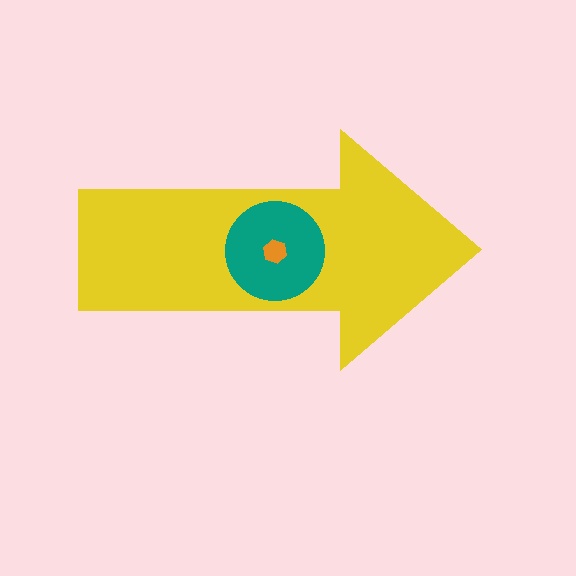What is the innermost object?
The orange hexagon.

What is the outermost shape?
The yellow arrow.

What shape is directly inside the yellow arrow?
The teal circle.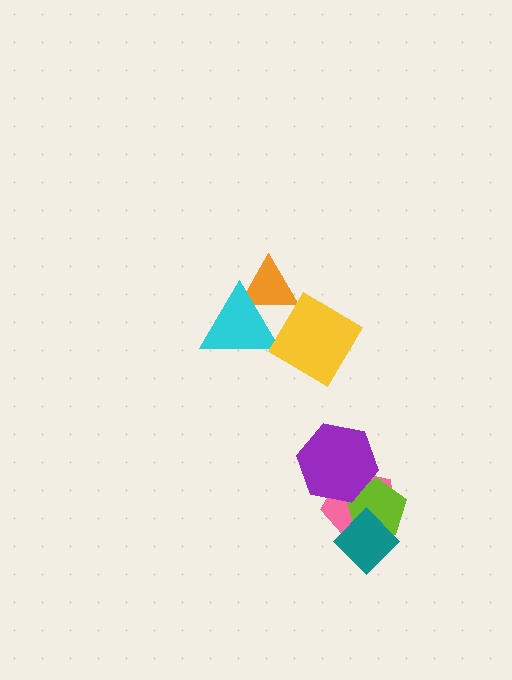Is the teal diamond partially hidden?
No, no other shape covers it.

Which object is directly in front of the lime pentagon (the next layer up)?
The purple hexagon is directly in front of the lime pentagon.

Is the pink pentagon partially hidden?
Yes, it is partially covered by another shape.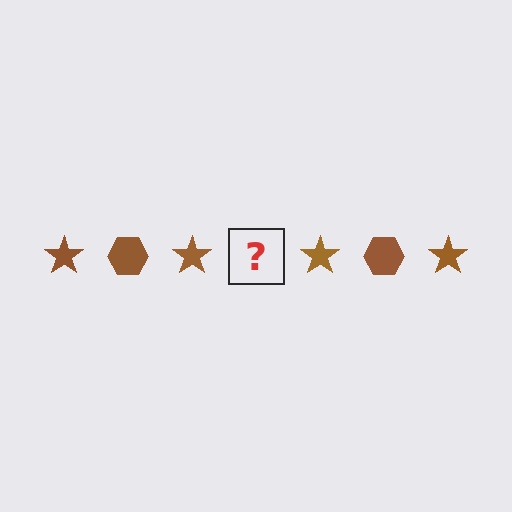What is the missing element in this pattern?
The missing element is a brown hexagon.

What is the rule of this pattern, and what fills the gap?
The rule is that the pattern cycles through star, hexagon shapes in brown. The gap should be filled with a brown hexagon.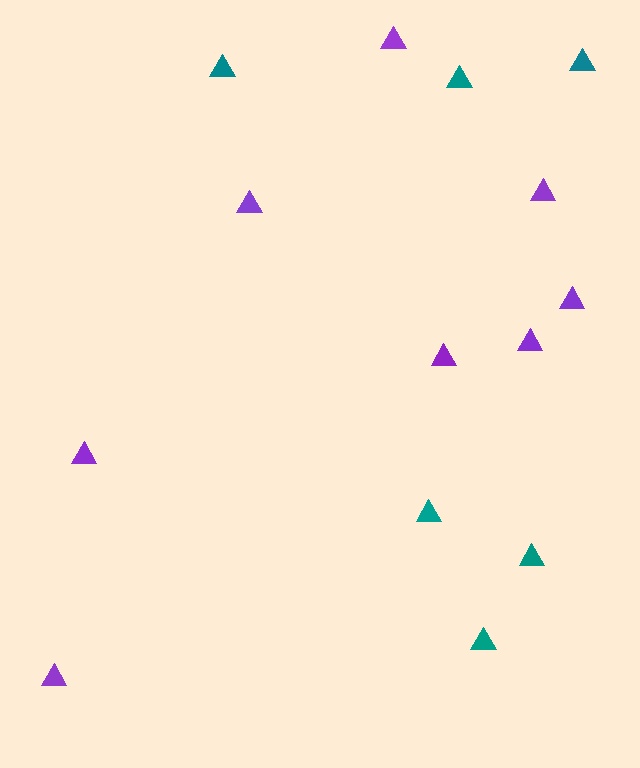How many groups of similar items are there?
There are 2 groups: one group of purple triangles (8) and one group of teal triangles (6).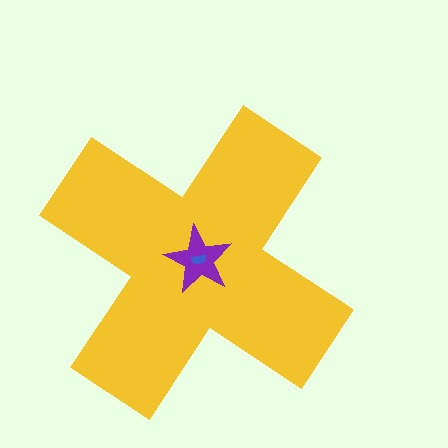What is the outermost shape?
The yellow cross.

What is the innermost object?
The blue semicircle.